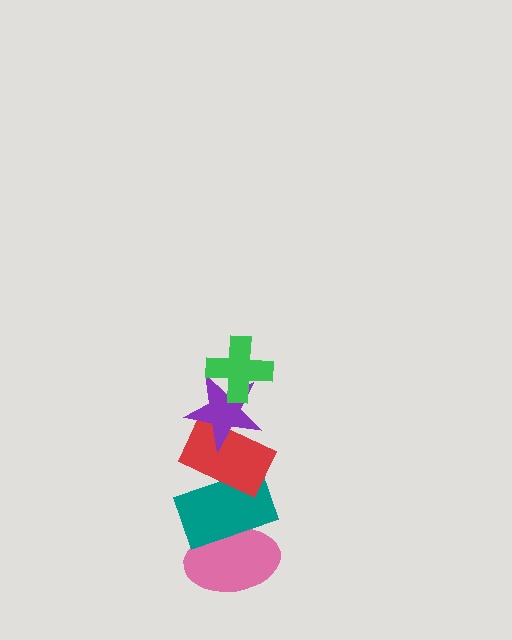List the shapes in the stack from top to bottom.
From top to bottom: the green cross, the purple star, the red rectangle, the teal rectangle, the pink ellipse.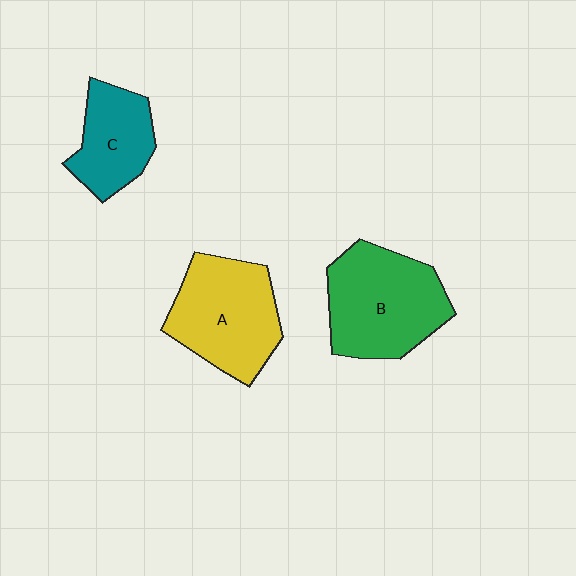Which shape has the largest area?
Shape B (green).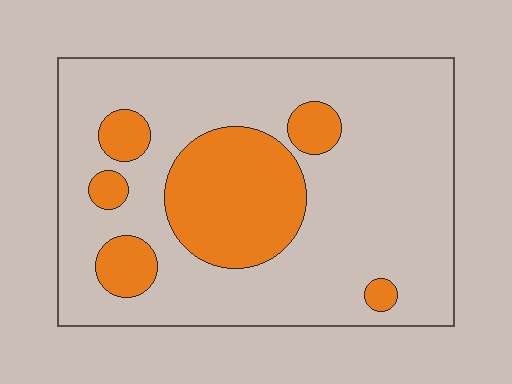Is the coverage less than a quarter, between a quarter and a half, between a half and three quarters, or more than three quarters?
Less than a quarter.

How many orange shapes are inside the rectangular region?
6.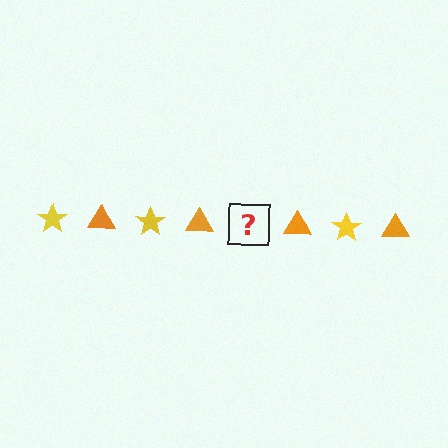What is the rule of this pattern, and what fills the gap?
The rule is that the pattern alternates between yellow star and orange triangle. The gap should be filled with a yellow star.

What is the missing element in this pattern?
The missing element is a yellow star.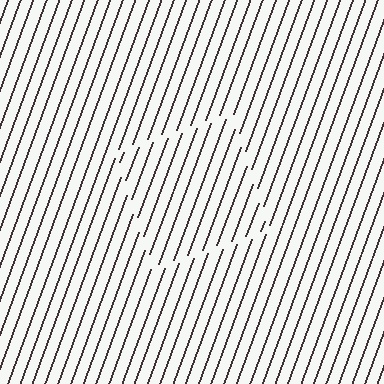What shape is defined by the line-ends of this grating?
An illusory square. The interior of the shape contains the same grating, shifted by half a period — the contour is defined by the phase discontinuity where line-ends from the inner and outer gratings abut.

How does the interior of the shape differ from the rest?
The interior of the shape contains the same grating, shifted by half a period — the contour is defined by the phase discontinuity where line-ends from the inner and outer gratings abut.